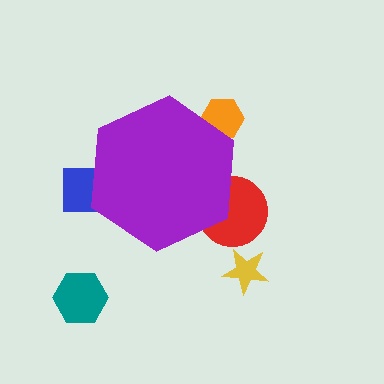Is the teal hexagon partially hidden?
No, the teal hexagon is fully visible.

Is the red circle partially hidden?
Yes, the red circle is partially hidden behind the purple hexagon.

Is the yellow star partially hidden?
No, the yellow star is fully visible.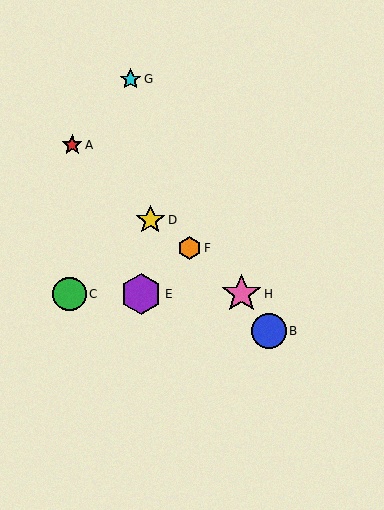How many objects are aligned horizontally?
3 objects (C, E, H) are aligned horizontally.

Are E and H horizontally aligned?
Yes, both are at y≈294.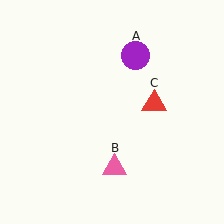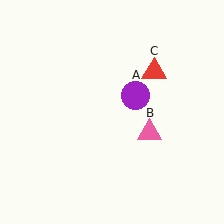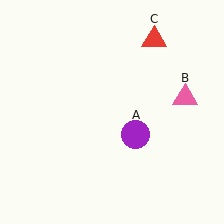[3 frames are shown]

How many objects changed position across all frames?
3 objects changed position: purple circle (object A), pink triangle (object B), red triangle (object C).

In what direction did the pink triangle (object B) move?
The pink triangle (object B) moved up and to the right.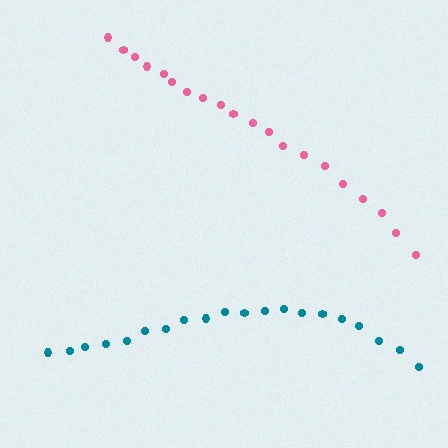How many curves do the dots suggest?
There are 2 distinct paths.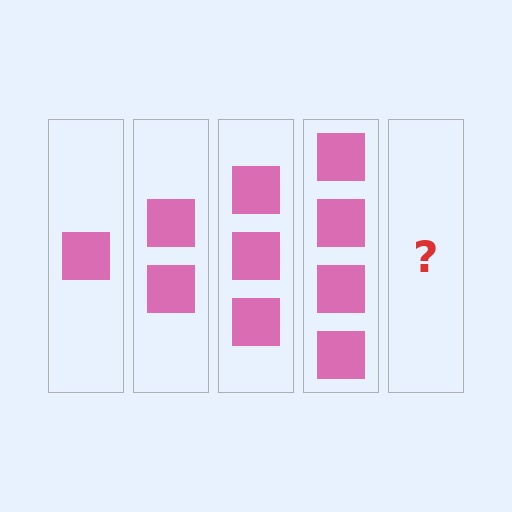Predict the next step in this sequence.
The next step is 5 squares.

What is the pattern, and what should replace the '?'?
The pattern is that each step adds one more square. The '?' should be 5 squares.